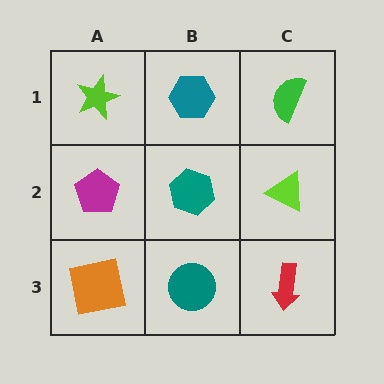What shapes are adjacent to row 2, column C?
A green semicircle (row 1, column C), a red arrow (row 3, column C), a teal hexagon (row 2, column B).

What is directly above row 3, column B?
A teal hexagon.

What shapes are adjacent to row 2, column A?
A lime star (row 1, column A), an orange square (row 3, column A), a teal hexagon (row 2, column B).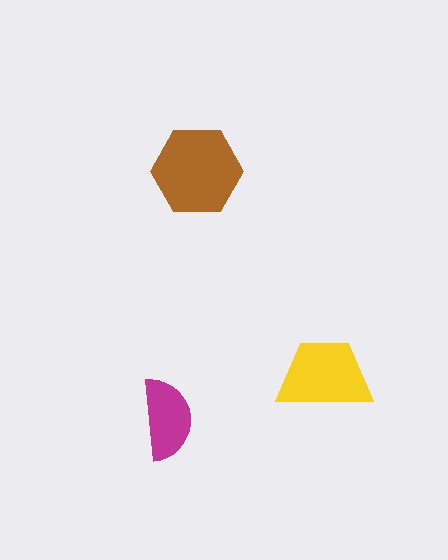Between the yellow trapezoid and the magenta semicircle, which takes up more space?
The yellow trapezoid.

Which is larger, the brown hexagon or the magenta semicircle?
The brown hexagon.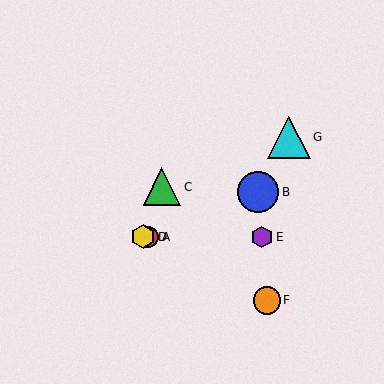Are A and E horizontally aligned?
Yes, both are at y≈237.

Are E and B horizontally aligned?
No, E is at y≈237 and B is at y≈192.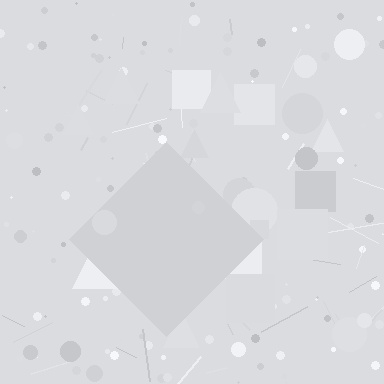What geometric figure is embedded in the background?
A diamond is embedded in the background.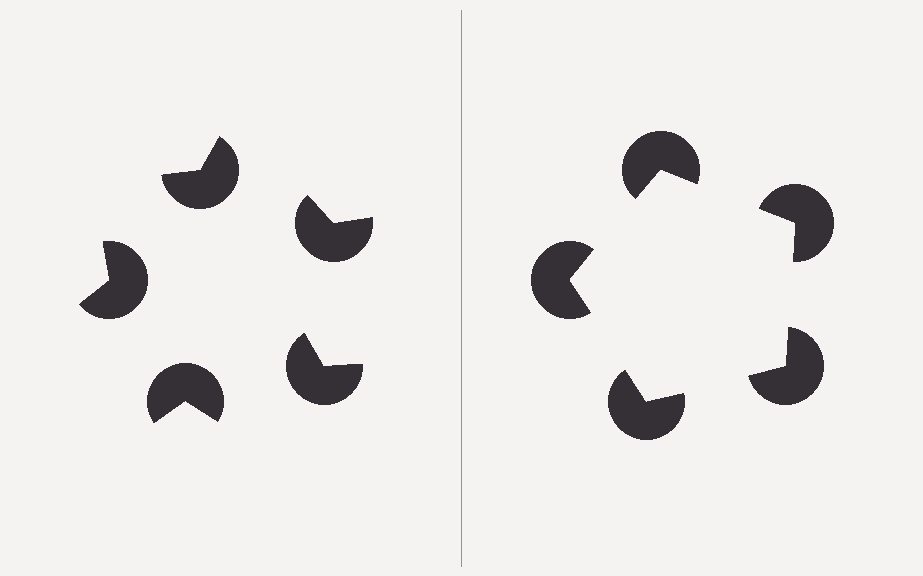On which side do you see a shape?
An illusory pentagon appears on the right side. On the left side the wedge cuts are rotated, so no coherent shape forms.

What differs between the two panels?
The pac-man discs are positioned identically on both sides; only the wedge orientations differ. On the right they align to a pentagon; on the left they are misaligned.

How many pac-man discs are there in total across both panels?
10 — 5 on each side.